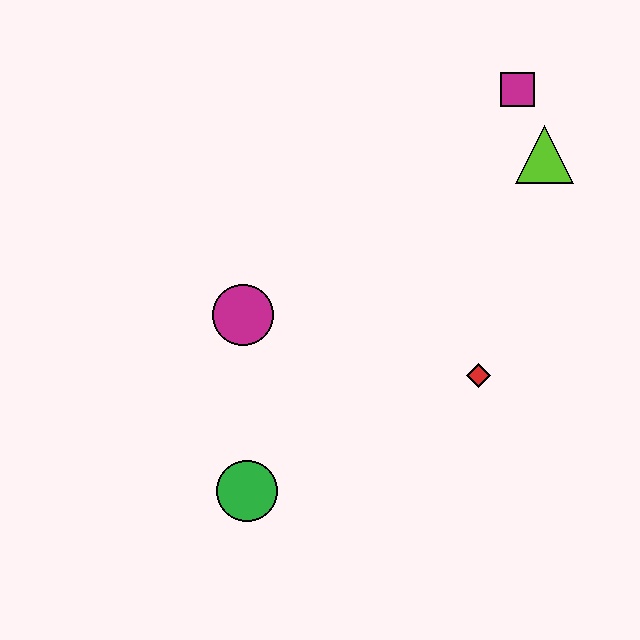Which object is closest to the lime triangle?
The magenta square is closest to the lime triangle.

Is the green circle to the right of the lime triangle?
No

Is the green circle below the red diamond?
Yes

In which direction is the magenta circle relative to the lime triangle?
The magenta circle is to the left of the lime triangle.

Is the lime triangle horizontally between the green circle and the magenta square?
No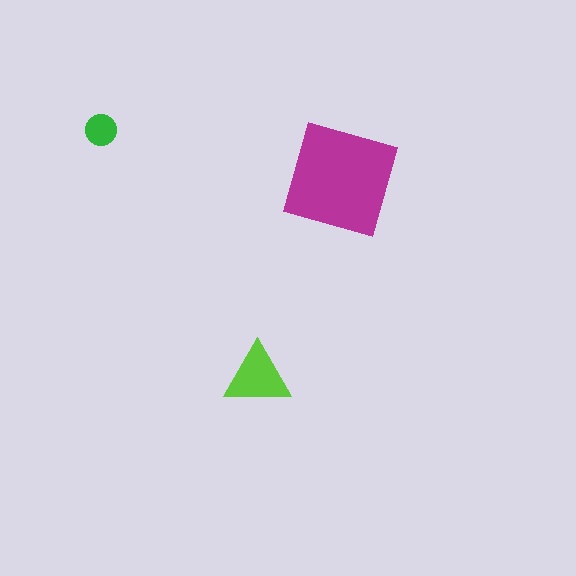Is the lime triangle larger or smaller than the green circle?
Larger.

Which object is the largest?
The magenta square.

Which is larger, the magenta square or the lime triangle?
The magenta square.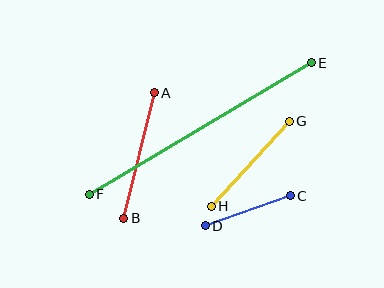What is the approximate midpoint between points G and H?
The midpoint is at approximately (250, 164) pixels.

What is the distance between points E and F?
The distance is approximately 258 pixels.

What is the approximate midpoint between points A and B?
The midpoint is at approximately (139, 156) pixels.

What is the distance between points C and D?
The distance is approximately 90 pixels.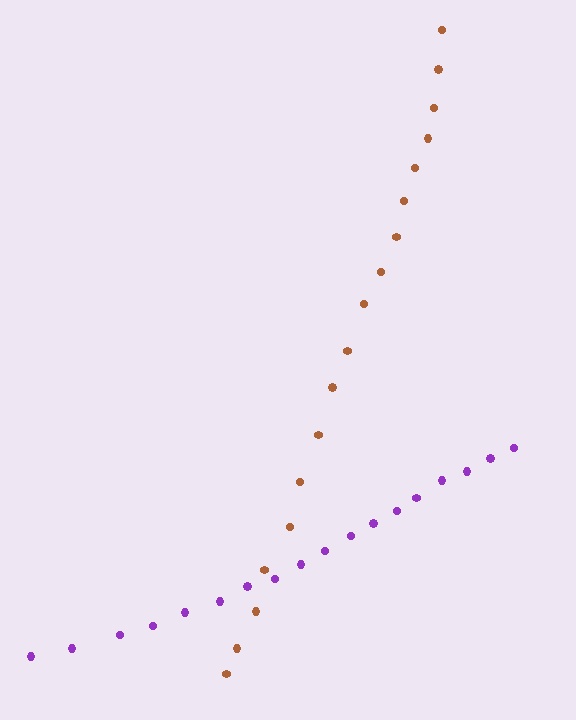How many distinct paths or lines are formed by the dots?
There are 2 distinct paths.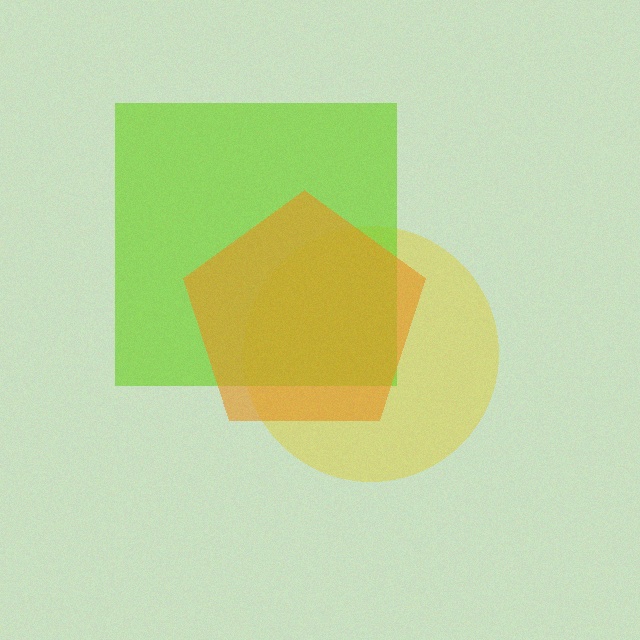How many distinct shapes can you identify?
There are 3 distinct shapes: a yellow circle, a lime square, an orange pentagon.